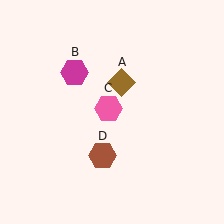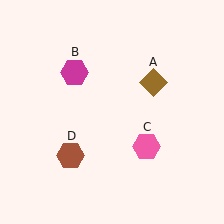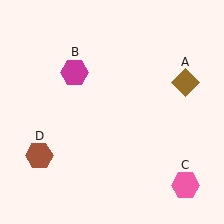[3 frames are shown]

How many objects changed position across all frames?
3 objects changed position: brown diamond (object A), pink hexagon (object C), brown hexagon (object D).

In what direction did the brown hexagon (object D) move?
The brown hexagon (object D) moved left.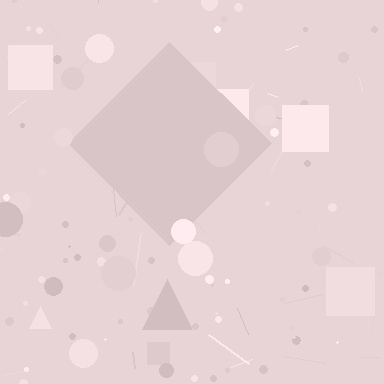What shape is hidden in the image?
A diamond is hidden in the image.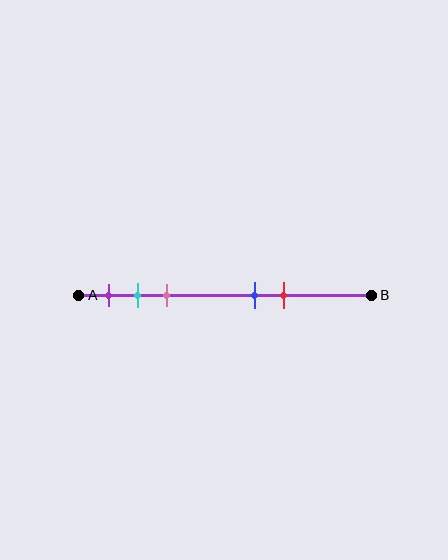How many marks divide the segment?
There are 5 marks dividing the segment.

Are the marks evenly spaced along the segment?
No, the marks are not evenly spaced.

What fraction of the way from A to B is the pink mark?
The pink mark is approximately 30% (0.3) of the way from A to B.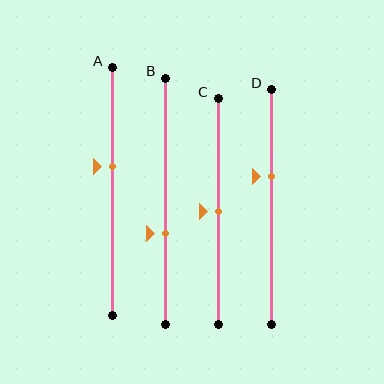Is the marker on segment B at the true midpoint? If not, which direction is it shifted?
No, the marker on segment B is shifted downward by about 13% of the segment length.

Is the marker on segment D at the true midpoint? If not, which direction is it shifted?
No, the marker on segment D is shifted upward by about 13% of the segment length.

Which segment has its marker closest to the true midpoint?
Segment C has its marker closest to the true midpoint.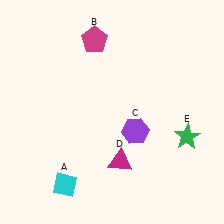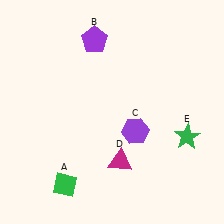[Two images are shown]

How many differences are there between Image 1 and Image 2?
There are 2 differences between the two images.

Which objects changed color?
A changed from cyan to green. B changed from magenta to purple.